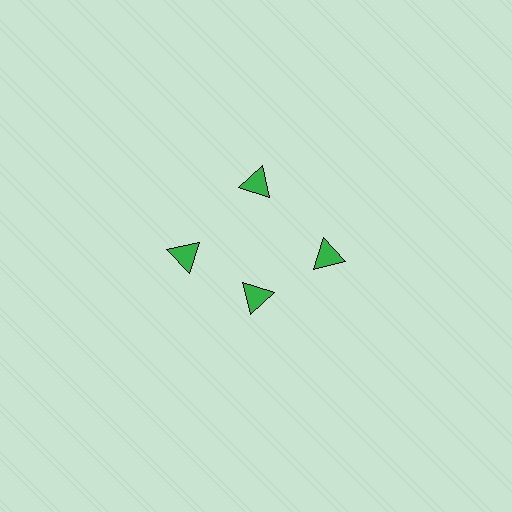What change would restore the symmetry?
The symmetry would be restored by moving it outward, back onto the ring so that all 4 triangles sit at equal angles and equal distance from the center.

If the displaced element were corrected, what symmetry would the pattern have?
It would have 4-fold rotational symmetry — the pattern would map onto itself every 90 degrees.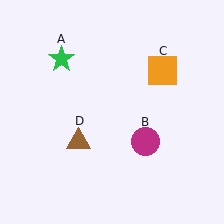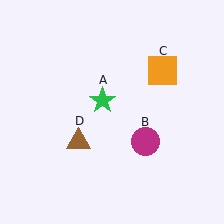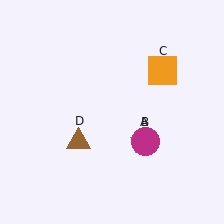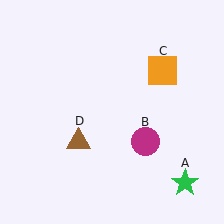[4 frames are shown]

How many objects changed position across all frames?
1 object changed position: green star (object A).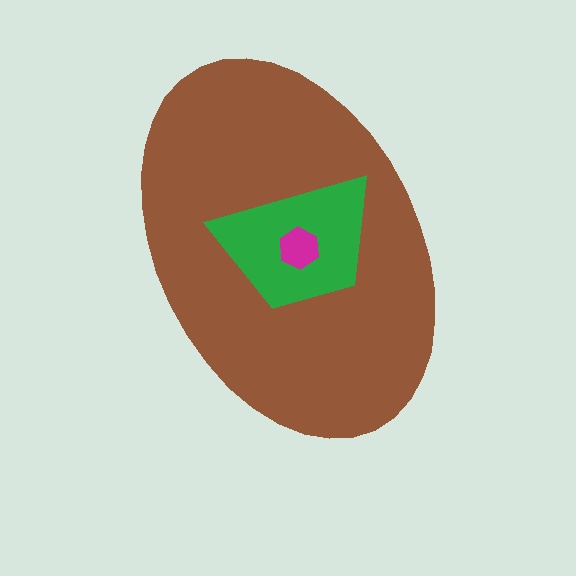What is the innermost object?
The magenta hexagon.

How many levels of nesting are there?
3.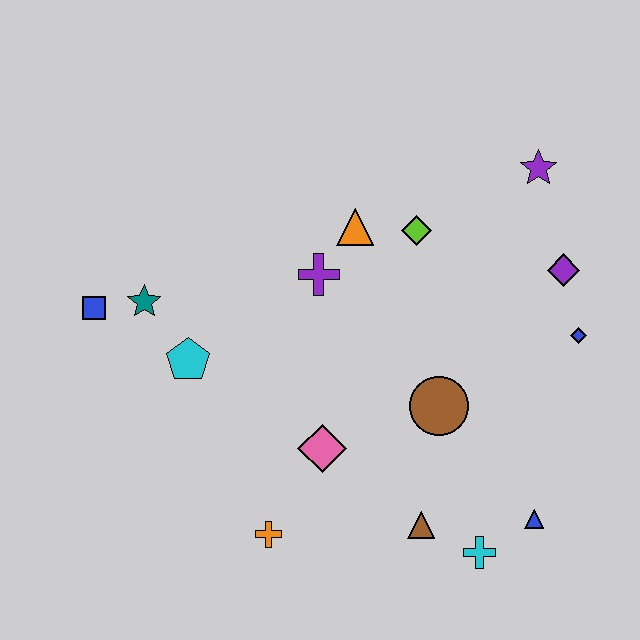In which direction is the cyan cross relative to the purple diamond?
The cyan cross is below the purple diamond.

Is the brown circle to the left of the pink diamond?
No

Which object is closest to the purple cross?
The orange triangle is closest to the purple cross.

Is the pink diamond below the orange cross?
No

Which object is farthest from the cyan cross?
The blue square is farthest from the cyan cross.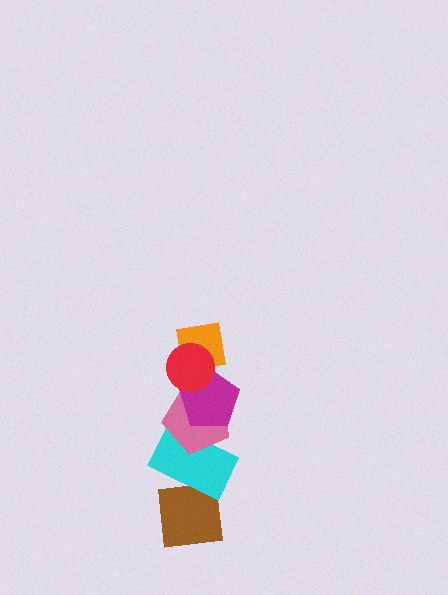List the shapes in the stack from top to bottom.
From top to bottom: the red circle, the orange square, the magenta pentagon, the pink pentagon, the cyan rectangle, the brown square.